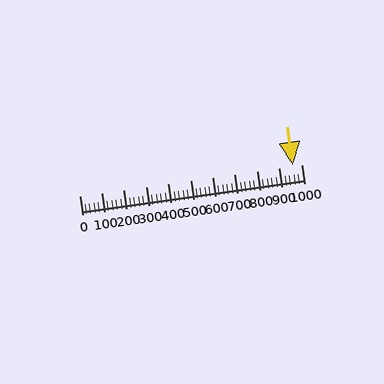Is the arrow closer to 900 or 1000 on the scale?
The arrow is closer to 1000.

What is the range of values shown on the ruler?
The ruler shows values from 0 to 1000.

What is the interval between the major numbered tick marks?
The major tick marks are spaced 100 units apart.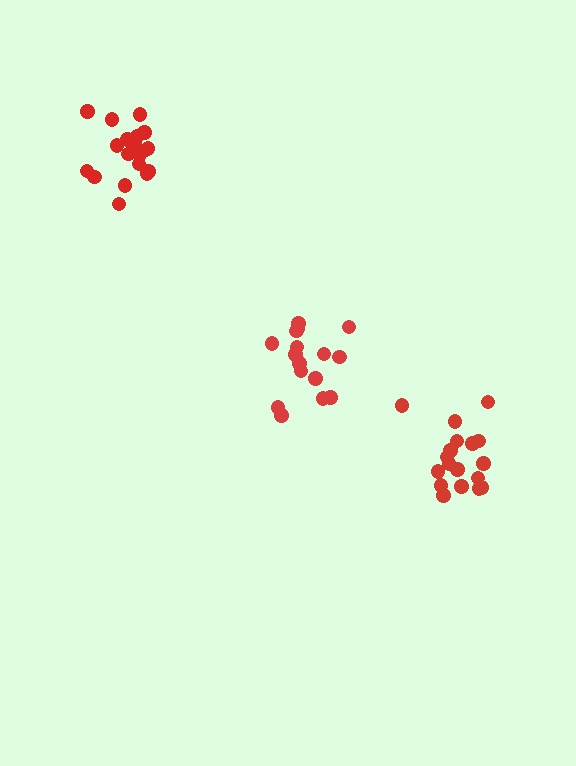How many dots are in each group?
Group 1: 19 dots, Group 2: 18 dots, Group 3: 17 dots (54 total).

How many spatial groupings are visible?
There are 3 spatial groupings.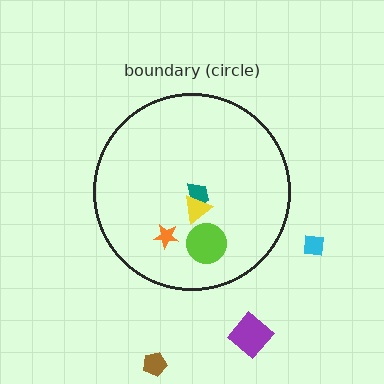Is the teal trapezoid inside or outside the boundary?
Inside.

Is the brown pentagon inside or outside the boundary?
Outside.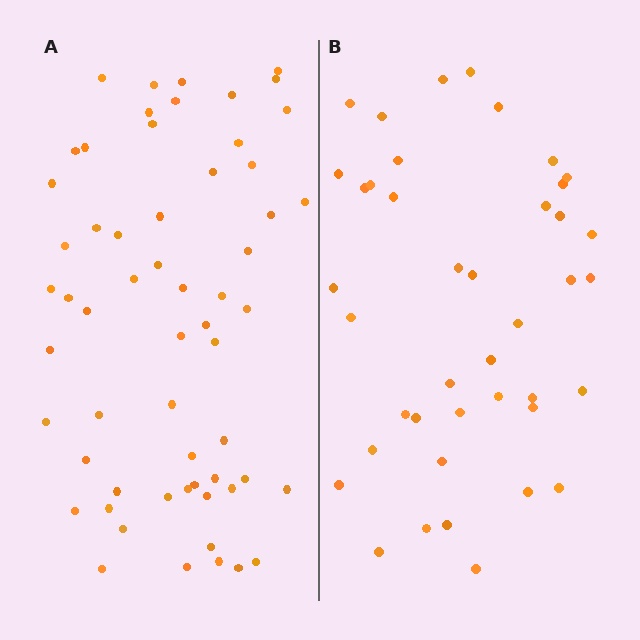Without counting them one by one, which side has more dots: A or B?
Region A (the left region) has more dots.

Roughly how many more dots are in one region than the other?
Region A has approximately 20 more dots than region B.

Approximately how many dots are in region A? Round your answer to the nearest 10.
About 60 dots. (The exact count is 59, which rounds to 60.)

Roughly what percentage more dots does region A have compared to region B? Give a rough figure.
About 45% more.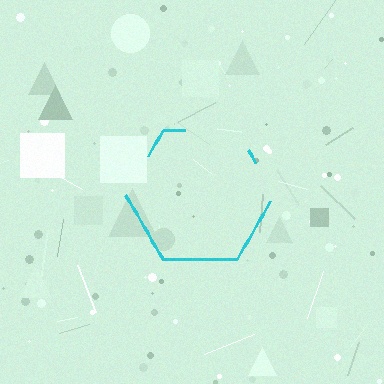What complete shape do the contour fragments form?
The contour fragments form a hexagon.